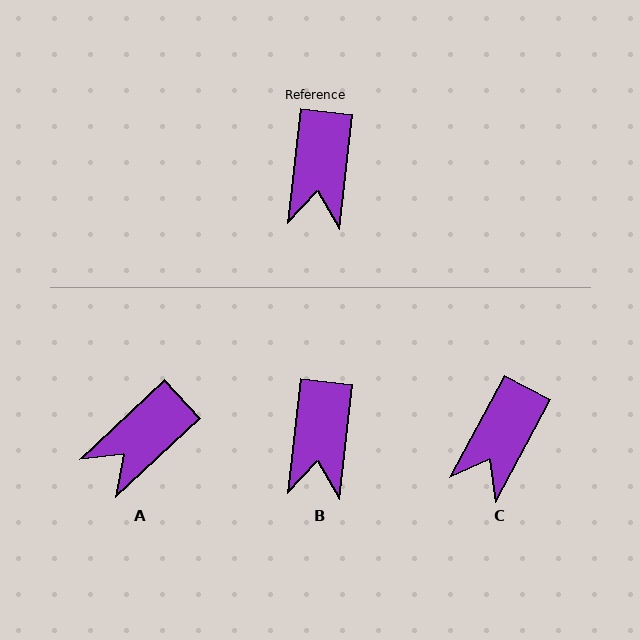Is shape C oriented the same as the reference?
No, it is off by about 21 degrees.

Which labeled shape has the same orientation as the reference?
B.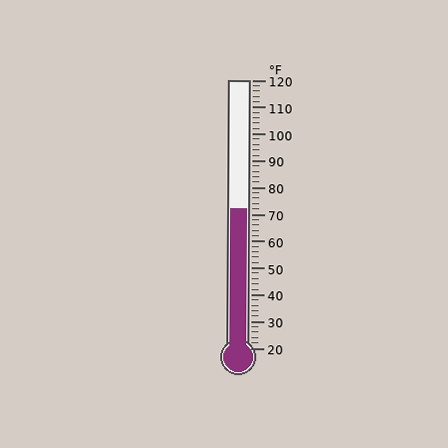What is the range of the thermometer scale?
The thermometer scale ranges from 20°F to 120°F.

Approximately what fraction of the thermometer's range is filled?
The thermometer is filled to approximately 50% of its range.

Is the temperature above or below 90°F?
The temperature is below 90°F.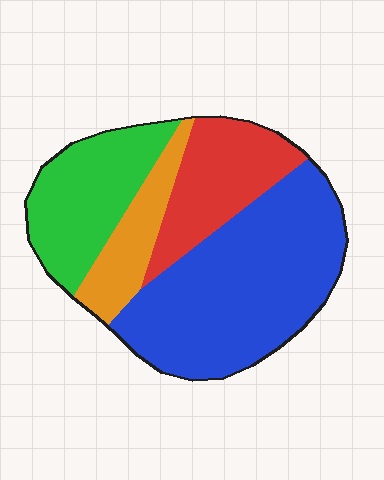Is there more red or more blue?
Blue.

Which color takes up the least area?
Orange, at roughly 10%.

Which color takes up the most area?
Blue, at roughly 45%.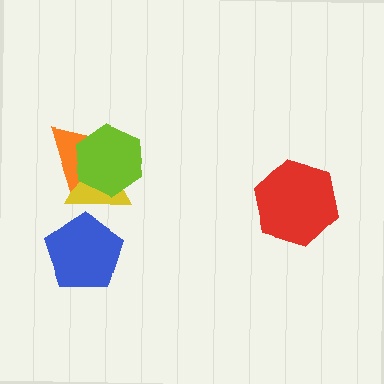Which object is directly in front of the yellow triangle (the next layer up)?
The orange triangle is directly in front of the yellow triangle.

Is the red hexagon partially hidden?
No, no other shape covers it.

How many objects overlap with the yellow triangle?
3 objects overlap with the yellow triangle.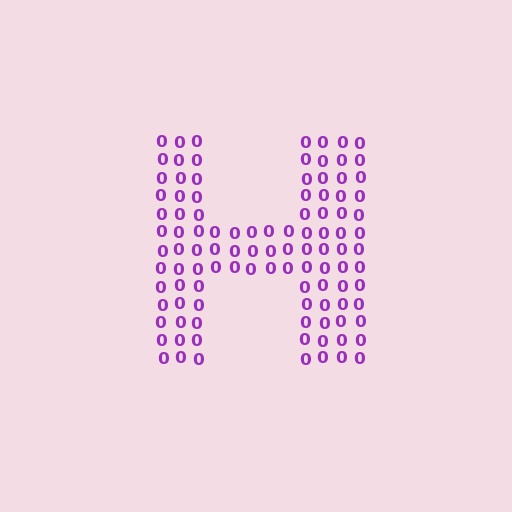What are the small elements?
The small elements are digit 0's.